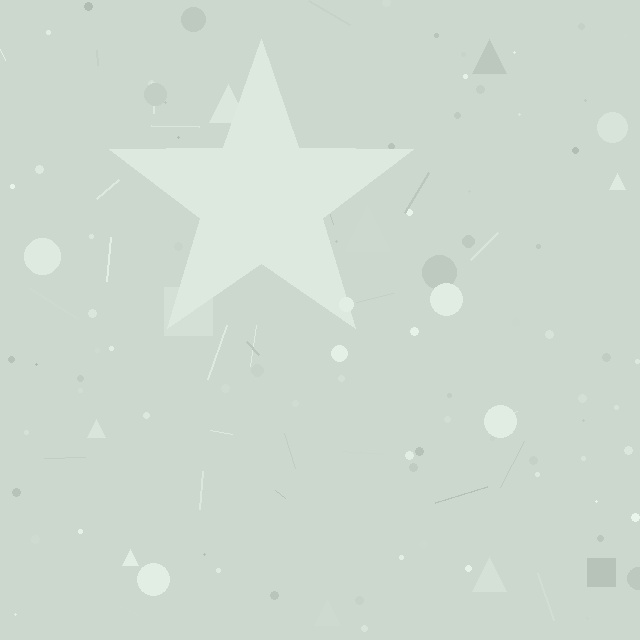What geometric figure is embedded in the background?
A star is embedded in the background.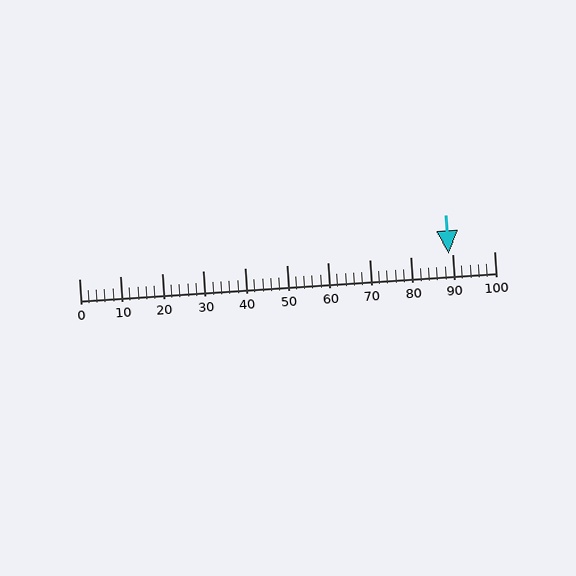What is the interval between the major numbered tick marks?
The major tick marks are spaced 10 units apart.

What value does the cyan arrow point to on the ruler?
The cyan arrow points to approximately 89.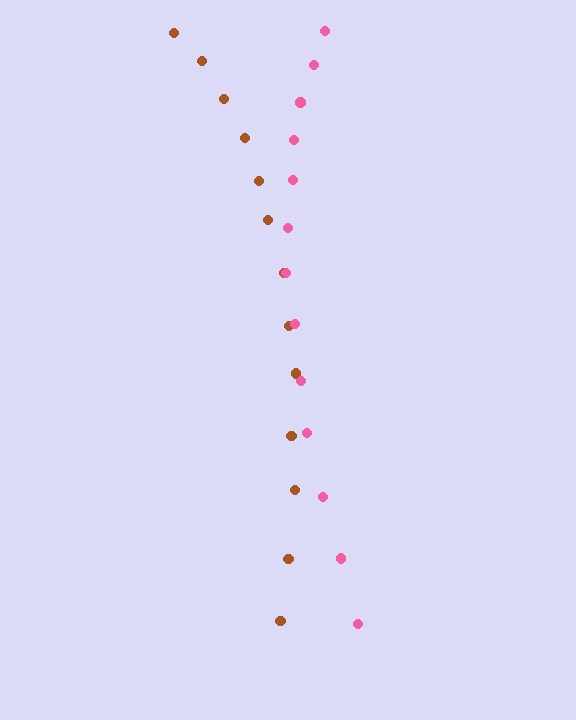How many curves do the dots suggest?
There are 2 distinct paths.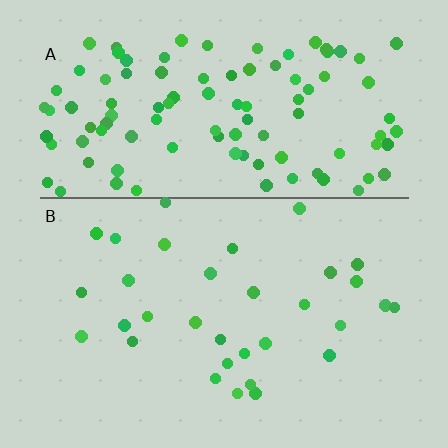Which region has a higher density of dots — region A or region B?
A (the top).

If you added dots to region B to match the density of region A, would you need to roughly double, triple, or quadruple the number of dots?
Approximately triple.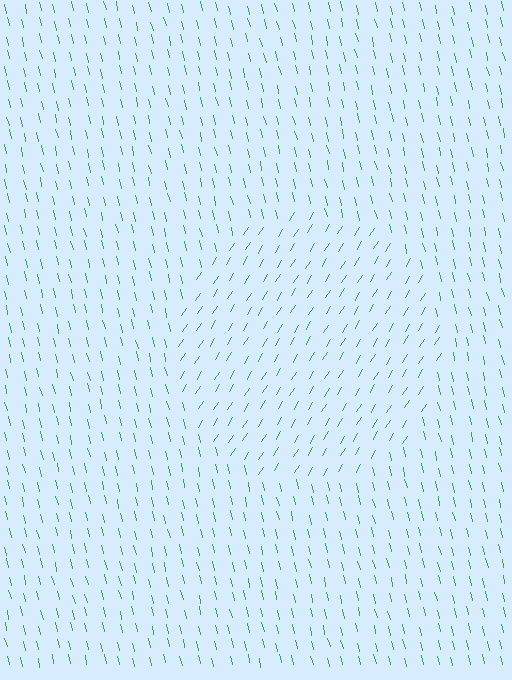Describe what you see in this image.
The image is filled with small green line segments. A circle region in the image has lines oriented differently from the surrounding lines, creating a visible texture boundary.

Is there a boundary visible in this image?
Yes, there is a texture boundary formed by a change in line orientation.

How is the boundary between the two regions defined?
The boundary is defined purely by a change in line orientation (approximately 45 degrees difference). All lines are the same color and thickness.